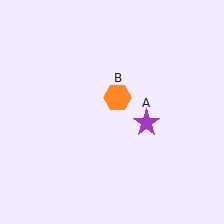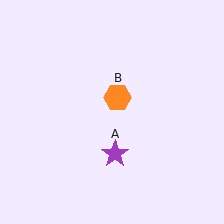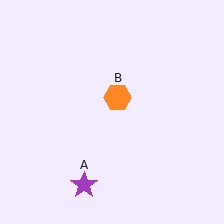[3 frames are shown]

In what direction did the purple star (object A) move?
The purple star (object A) moved down and to the left.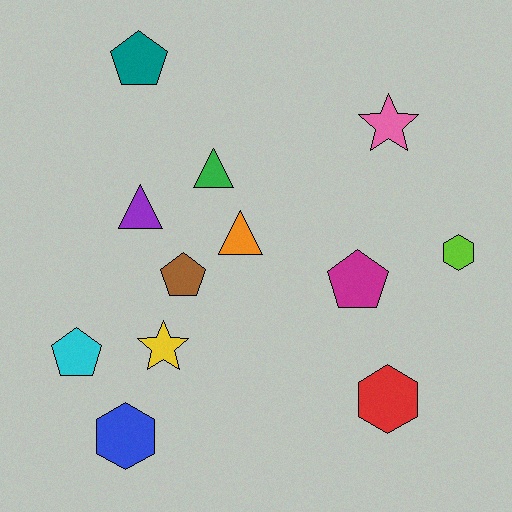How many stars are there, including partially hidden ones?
There are 2 stars.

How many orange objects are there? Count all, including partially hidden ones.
There is 1 orange object.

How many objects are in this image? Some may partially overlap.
There are 12 objects.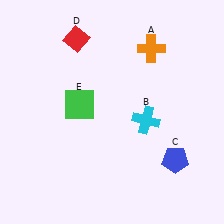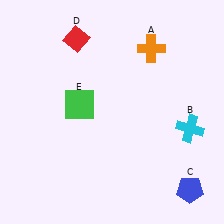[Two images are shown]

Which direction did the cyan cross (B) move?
The cyan cross (B) moved right.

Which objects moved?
The objects that moved are: the cyan cross (B), the blue pentagon (C).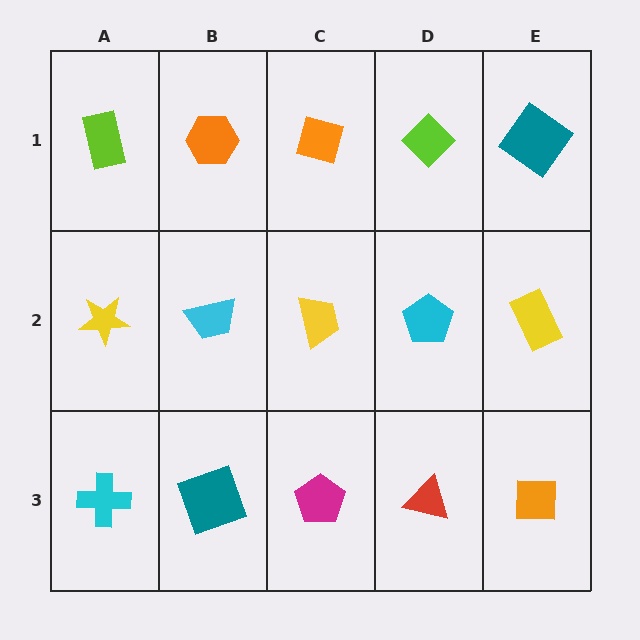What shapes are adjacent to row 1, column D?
A cyan pentagon (row 2, column D), an orange diamond (row 1, column C), a teal diamond (row 1, column E).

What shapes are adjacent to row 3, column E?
A yellow rectangle (row 2, column E), a red triangle (row 3, column D).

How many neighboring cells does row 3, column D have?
3.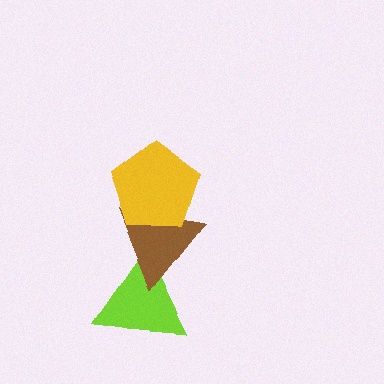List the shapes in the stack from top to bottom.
From top to bottom: the yellow pentagon, the brown triangle, the lime triangle.